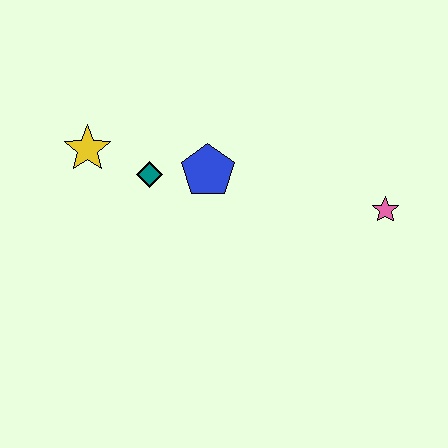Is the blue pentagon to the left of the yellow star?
No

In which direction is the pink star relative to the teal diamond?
The pink star is to the right of the teal diamond.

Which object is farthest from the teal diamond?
The pink star is farthest from the teal diamond.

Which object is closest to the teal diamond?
The blue pentagon is closest to the teal diamond.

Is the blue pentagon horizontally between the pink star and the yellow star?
Yes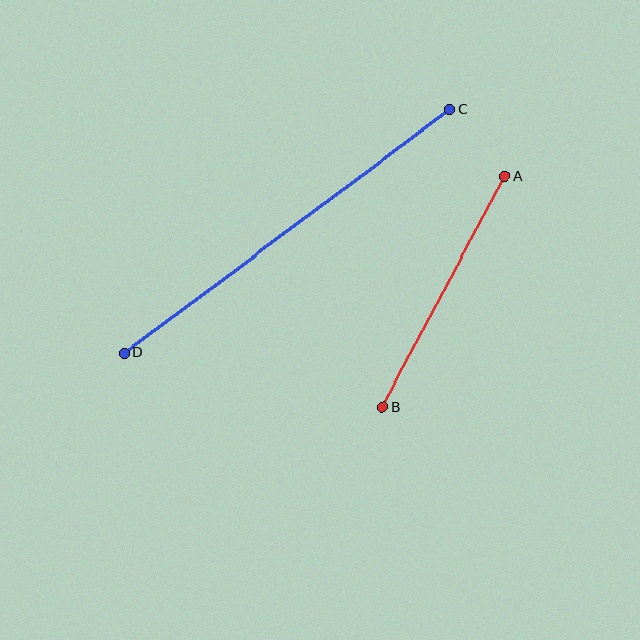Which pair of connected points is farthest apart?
Points C and D are farthest apart.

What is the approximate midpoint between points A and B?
The midpoint is at approximately (444, 292) pixels.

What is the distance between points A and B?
The distance is approximately 261 pixels.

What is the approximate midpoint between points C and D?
The midpoint is at approximately (287, 231) pixels.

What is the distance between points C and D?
The distance is approximately 407 pixels.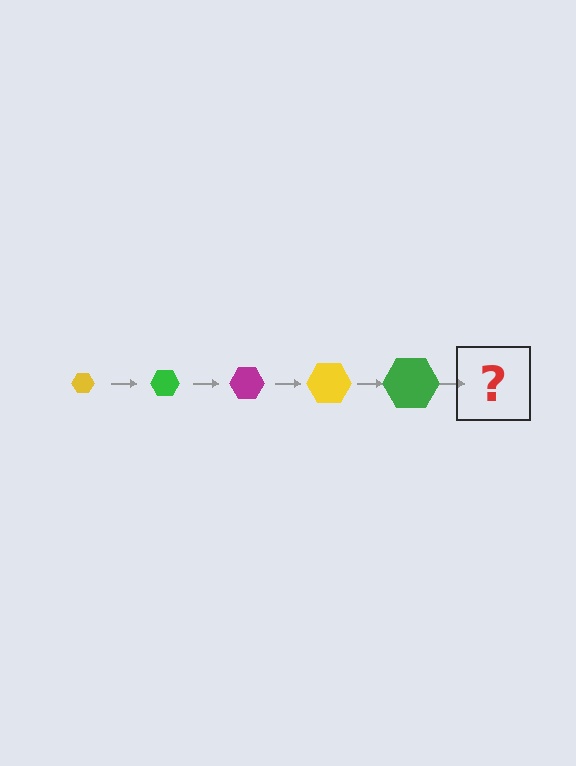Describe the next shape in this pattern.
It should be a magenta hexagon, larger than the previous one.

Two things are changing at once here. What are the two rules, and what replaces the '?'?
The two rules are that the hexagon grows larger each step and the color cycles through yellow, green, and magenta. The '?' should be a magenta hexagon, larger than the previous one.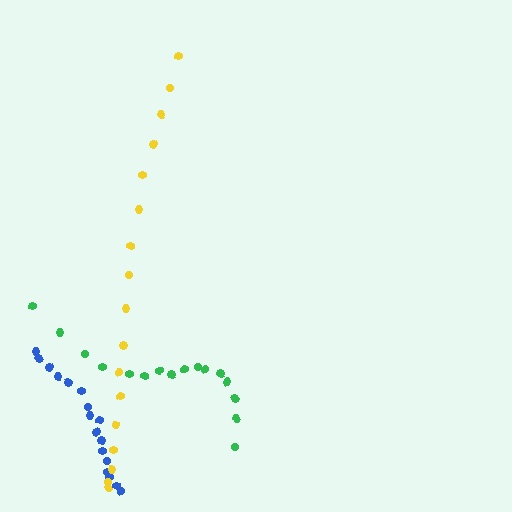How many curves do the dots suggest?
There are 3 distinct paths.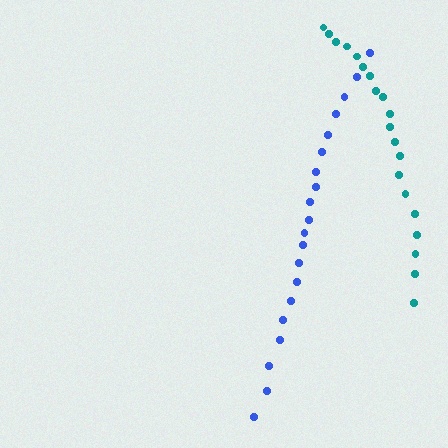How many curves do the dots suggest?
There are 2 distinct paths.